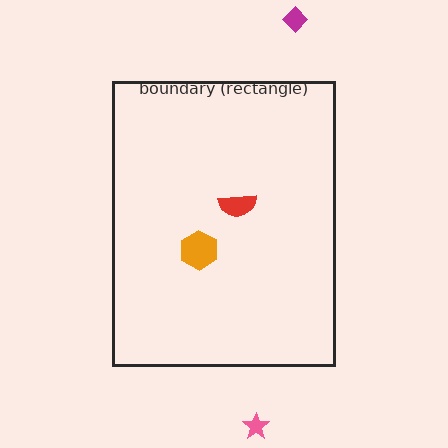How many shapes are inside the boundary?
2 inside, 2 outside.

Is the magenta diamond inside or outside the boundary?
Outside.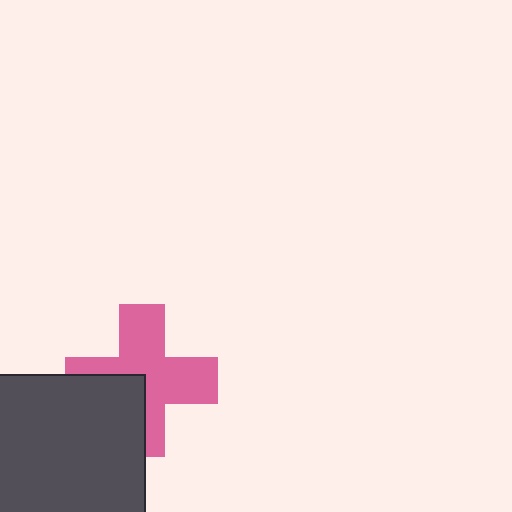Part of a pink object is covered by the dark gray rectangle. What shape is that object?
It is a cross.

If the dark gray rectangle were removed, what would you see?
You would see the complete pink cross.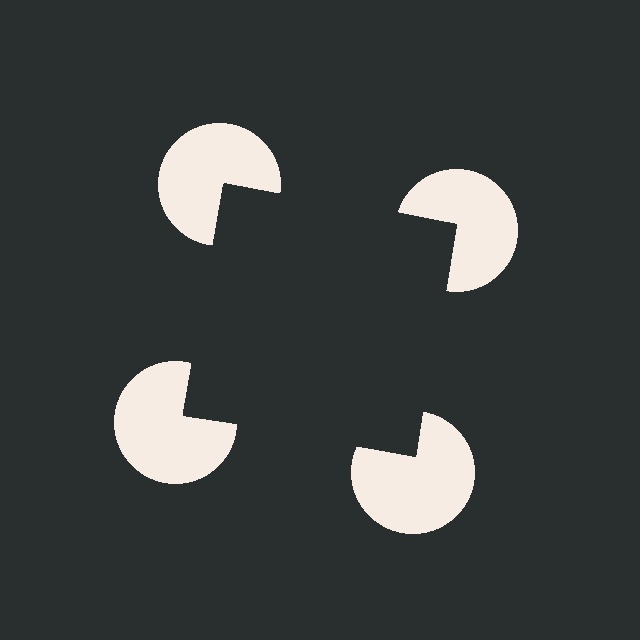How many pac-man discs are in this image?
There are 4 — one at each vertex of the illusory square.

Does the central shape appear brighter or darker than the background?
It typically appears slightly darker than the background, even though no actual brightness change is drawn.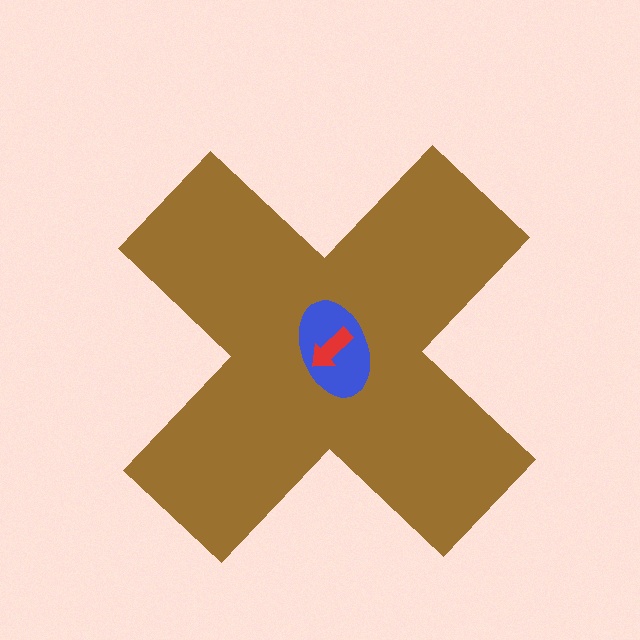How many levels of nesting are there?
3.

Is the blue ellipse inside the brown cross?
Yes.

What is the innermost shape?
The red arrow.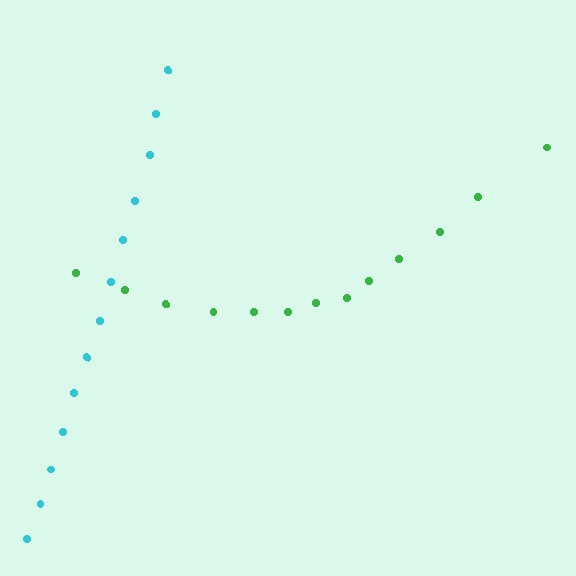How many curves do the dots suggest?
There are 2 distinct paths.